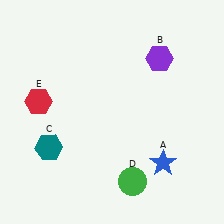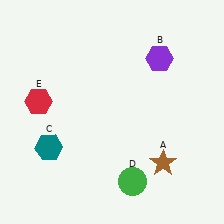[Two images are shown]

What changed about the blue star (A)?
In Image 1, A is blue. In Image 2, it changed to brown.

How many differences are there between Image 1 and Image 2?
There is 1 difference between the two images.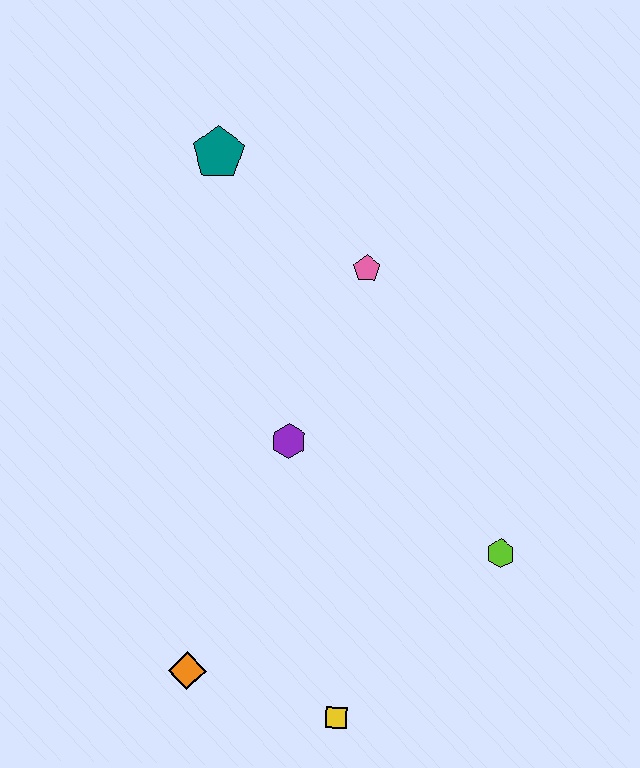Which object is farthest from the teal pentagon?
The yellow square is farthest from the teal pentagon.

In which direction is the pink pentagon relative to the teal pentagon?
The pink pentagon is to the right of the teal pentagon.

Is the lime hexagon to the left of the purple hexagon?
No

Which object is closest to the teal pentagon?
The pink pentagon is closest to the teal pentagon.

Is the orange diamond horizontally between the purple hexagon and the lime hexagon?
No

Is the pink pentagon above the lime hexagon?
Yes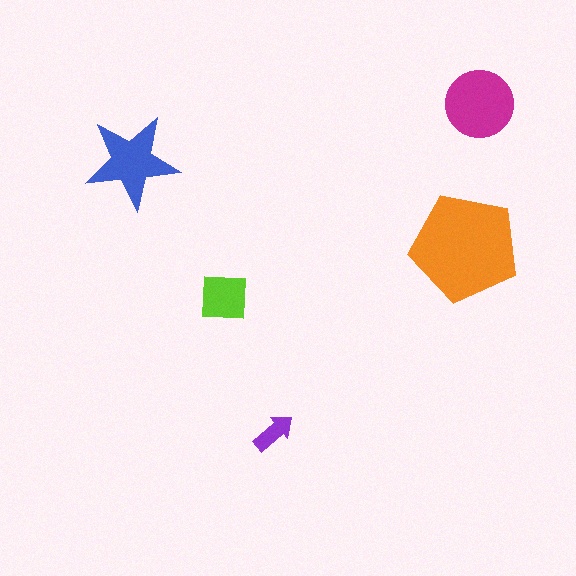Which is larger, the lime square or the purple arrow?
The lime square.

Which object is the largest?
The orange pentagon.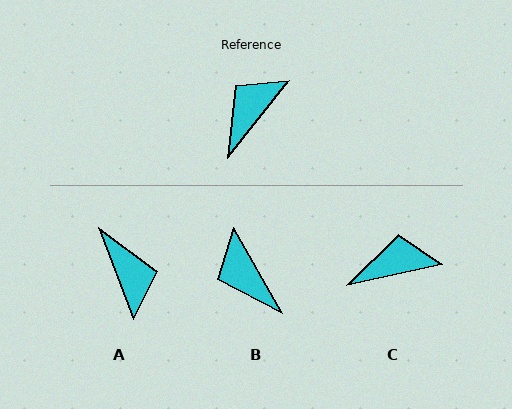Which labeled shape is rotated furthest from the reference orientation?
A, about 121 degrees away.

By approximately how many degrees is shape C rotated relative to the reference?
Approximately 39 degrees clockwise.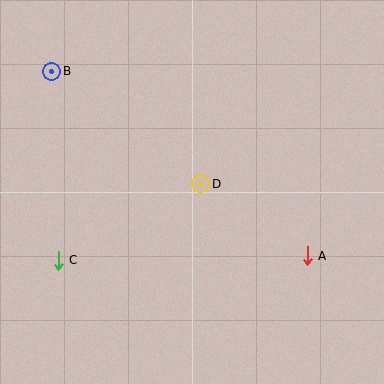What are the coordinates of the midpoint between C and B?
The midpoint between C and B is at (55, 166).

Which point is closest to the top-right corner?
Point D is closest to the top-right corner.